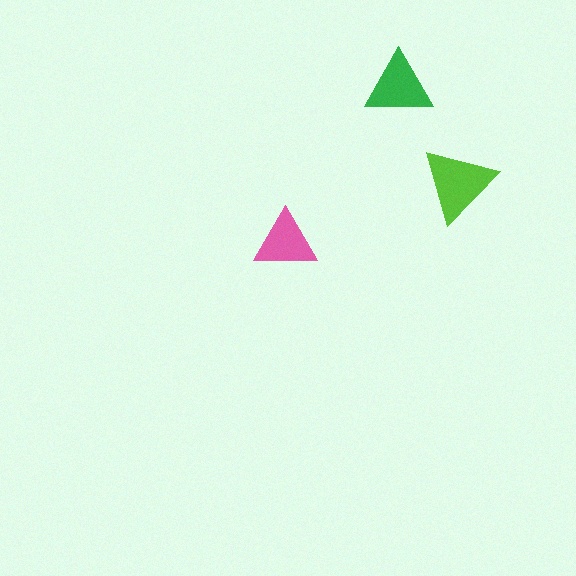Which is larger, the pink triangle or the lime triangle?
The lime one.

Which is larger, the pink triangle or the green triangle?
The green one.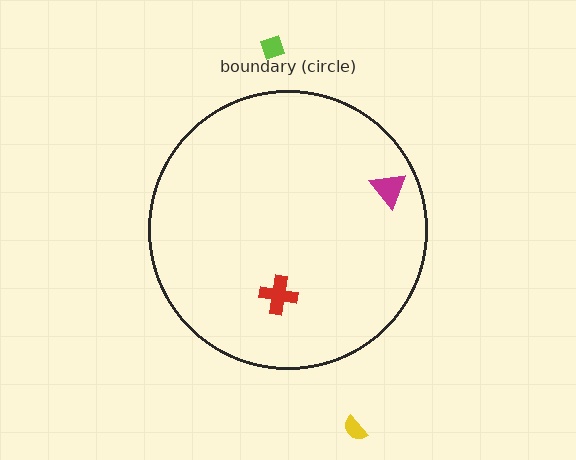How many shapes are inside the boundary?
2 inside, 2 outside.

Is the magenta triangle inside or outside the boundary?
Inside.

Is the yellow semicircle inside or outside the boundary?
Outside.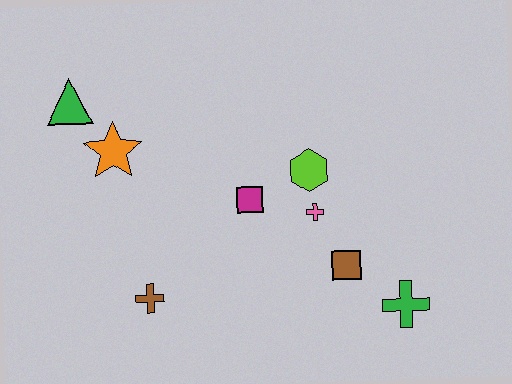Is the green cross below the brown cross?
Yes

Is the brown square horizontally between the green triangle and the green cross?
Yes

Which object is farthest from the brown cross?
The green cross is farthest from the brown cross.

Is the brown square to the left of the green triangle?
No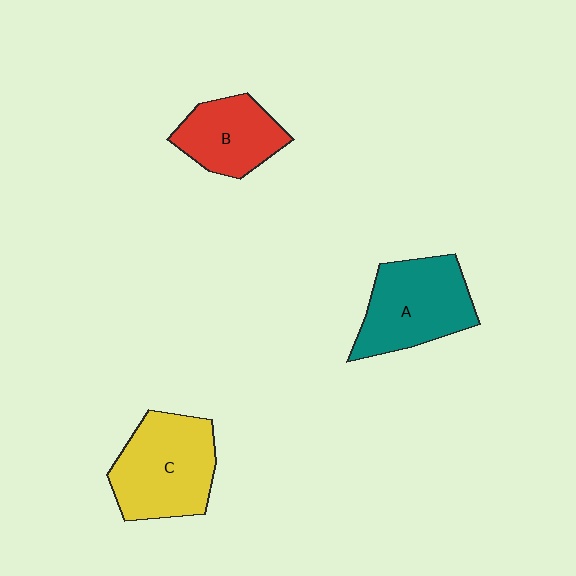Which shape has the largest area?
Shape C (yellow).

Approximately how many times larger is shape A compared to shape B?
Approximately 1.4 times.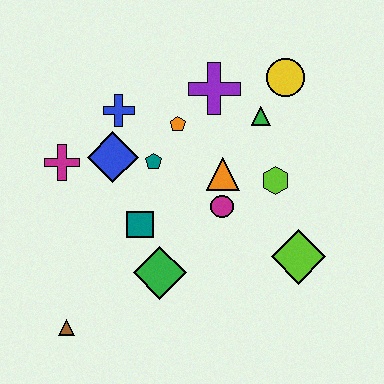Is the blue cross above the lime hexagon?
Yes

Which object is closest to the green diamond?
The teal square is closest to the green diamond.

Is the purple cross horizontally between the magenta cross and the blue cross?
No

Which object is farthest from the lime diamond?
The magenta cross is farthest from the lime diamond.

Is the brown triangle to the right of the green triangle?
No